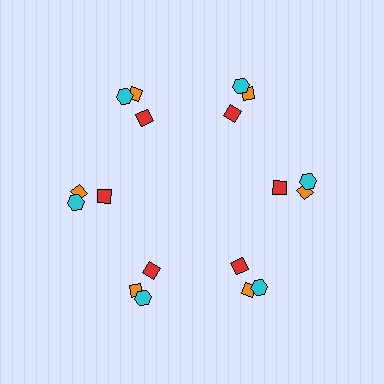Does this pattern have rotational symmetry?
Yes, this pattern has 6-fold rotational symmetry. It looks the same after rotating 60 degrees around the center.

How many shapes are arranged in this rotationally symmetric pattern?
There are 18 shapes, arranged in 6 groups of 3.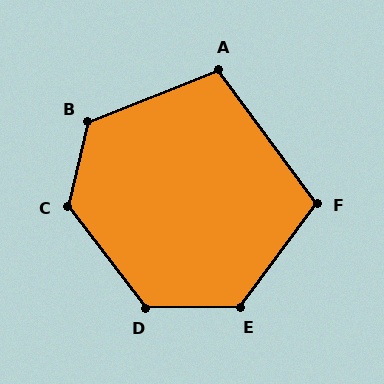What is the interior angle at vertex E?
Approximately 127 degrees (obtuse).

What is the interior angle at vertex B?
Approximately 126 degrees (obtuse).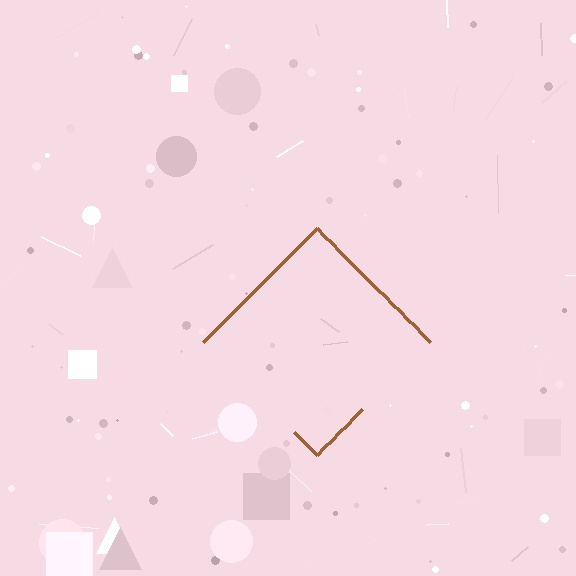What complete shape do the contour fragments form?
The contour fragments form a diamond.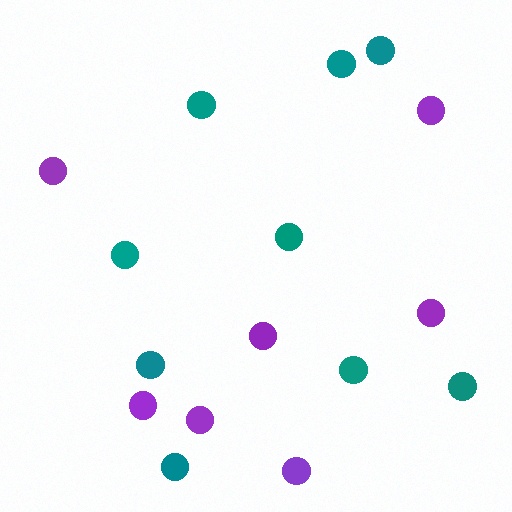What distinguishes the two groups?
There are 2 groups: one group of teal circles (9) and one group of purple circles (7).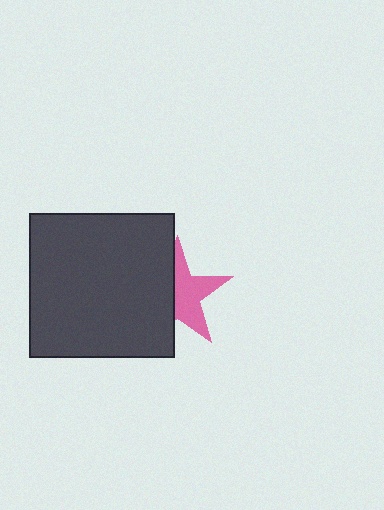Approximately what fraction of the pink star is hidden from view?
Roughly 47% of the pink star is hidden behind the dark gray square.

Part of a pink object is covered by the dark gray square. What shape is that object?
It is a star.